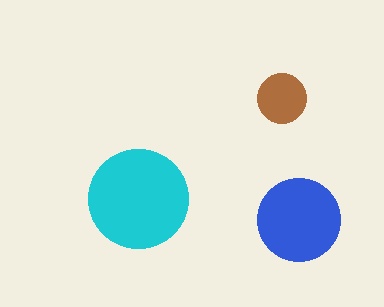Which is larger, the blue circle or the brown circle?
The blue one.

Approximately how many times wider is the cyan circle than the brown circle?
About 2 times wider.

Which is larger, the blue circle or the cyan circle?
The cyan one.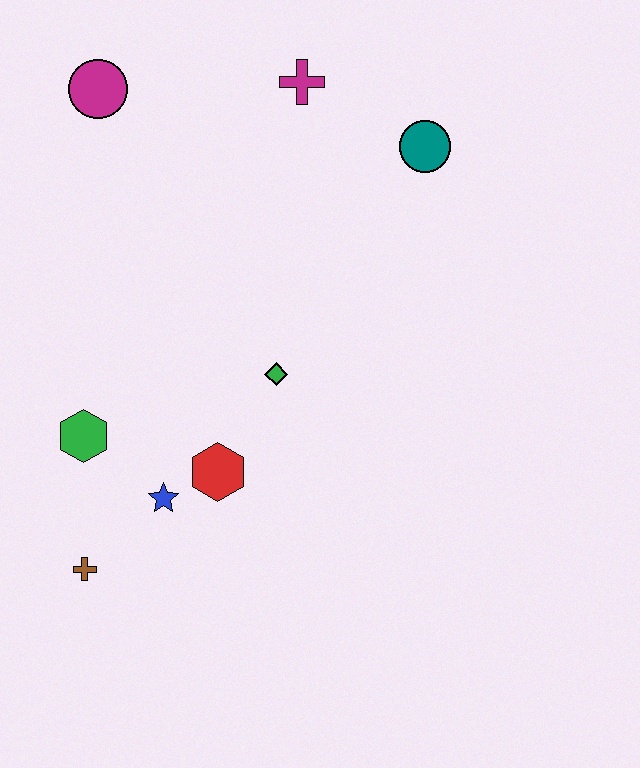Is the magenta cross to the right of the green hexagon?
Yes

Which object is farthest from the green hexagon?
The teal circle is farthest from the green hexagon.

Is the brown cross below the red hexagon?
Yes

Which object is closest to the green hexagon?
The blue star is closest to the green hexagon.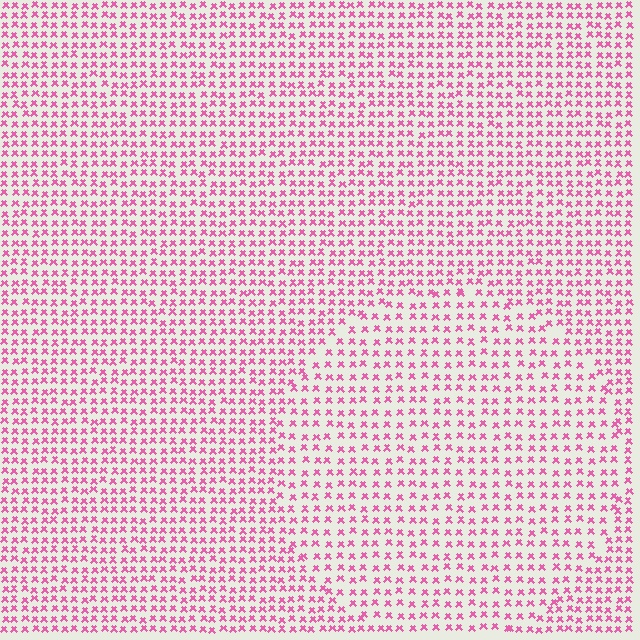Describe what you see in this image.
The image contains small pink elements arranged at two different densities. A circle-shaped region is visible where the elements are less densely packed than the surrounding area.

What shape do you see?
I see a circle.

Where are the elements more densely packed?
The elements are more densely packed outside the circle boundary.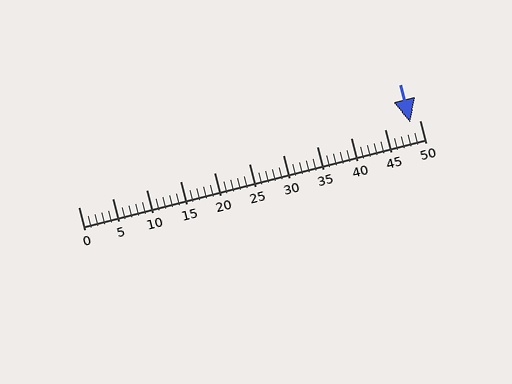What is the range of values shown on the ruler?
The ruler shows values from 0 to 50.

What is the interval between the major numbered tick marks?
The major tick marks are spaced 5 units apart.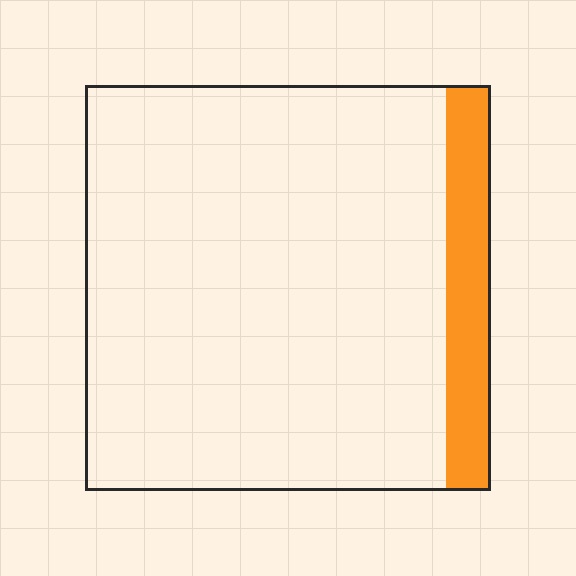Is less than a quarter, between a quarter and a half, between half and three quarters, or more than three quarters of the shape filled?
Less than a quarter.